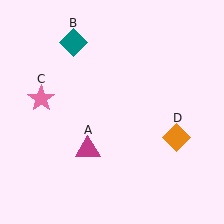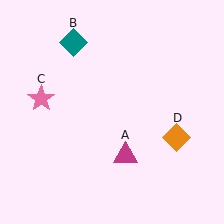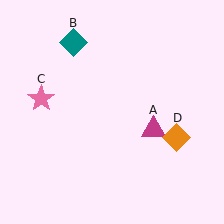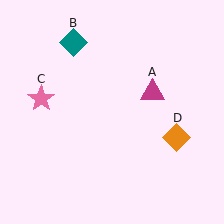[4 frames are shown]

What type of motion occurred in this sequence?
The magenta triangle (object A) rotated counterclockwise around the center of the scene.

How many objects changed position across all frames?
1 object changed position: magenta triangle (object A).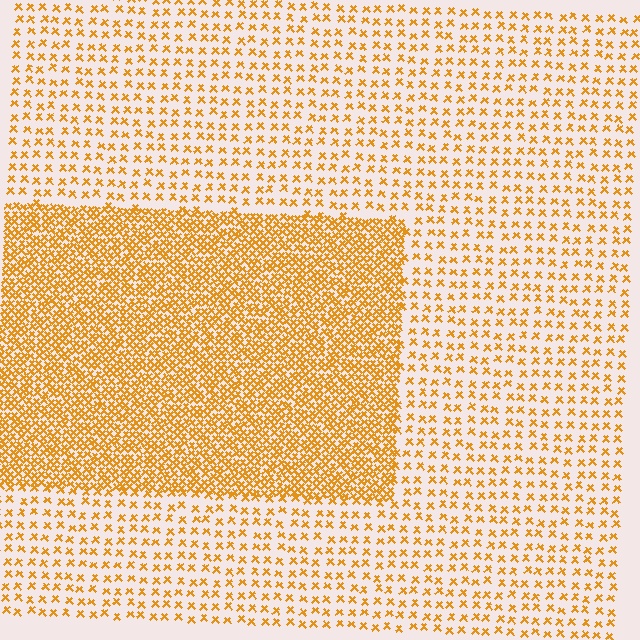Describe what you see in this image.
The image contains small orange elements arranged at two different densities. A rectangle-shaped region is visible where the elements are more densely packed than the surrounding area.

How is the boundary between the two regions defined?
The boundary is defined by a change in element density (approximately 2.8x ratio). All elements are the same color, size, and shape.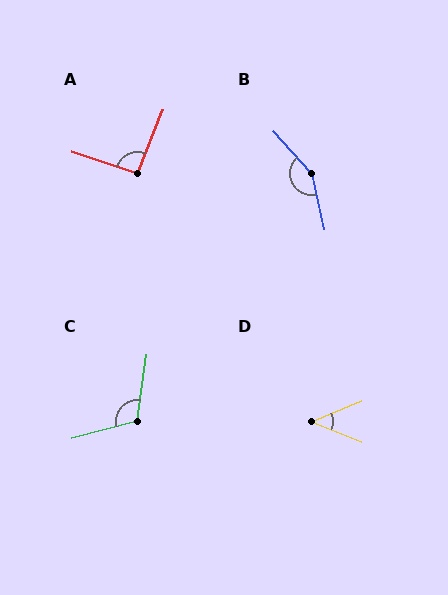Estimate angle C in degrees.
Approximately 113 degrees.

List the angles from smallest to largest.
D (45°), A (93°), C (113°), B (151°).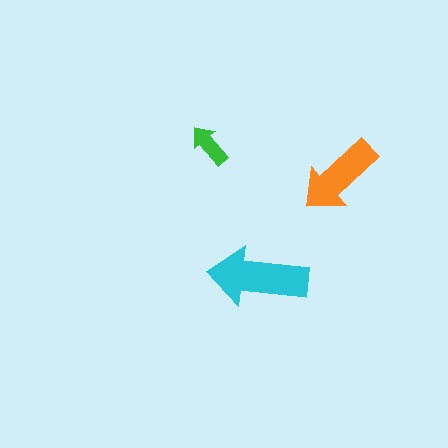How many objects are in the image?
There are 3 objects in the image.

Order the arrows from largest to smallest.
the cyan one, the orange one, the green one.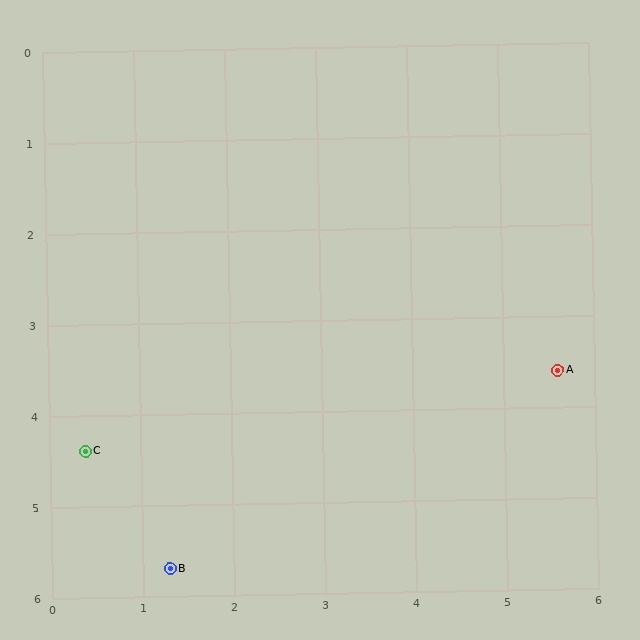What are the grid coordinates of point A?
Point A is at approximately (5.6, 3.6).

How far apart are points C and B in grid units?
Points C and B are about 1.6 grid units apart.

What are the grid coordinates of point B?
Point B is at approximately (1.3, 5.7).